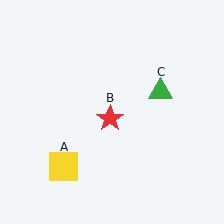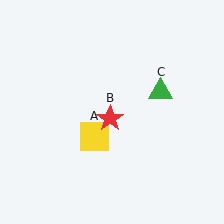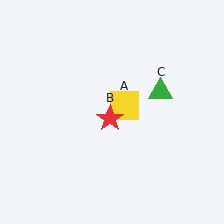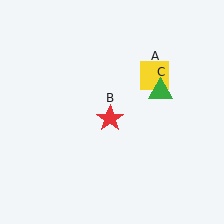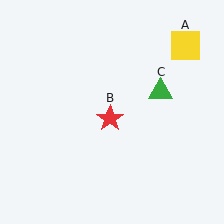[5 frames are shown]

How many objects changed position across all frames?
1 object changed position: yellow square (object A).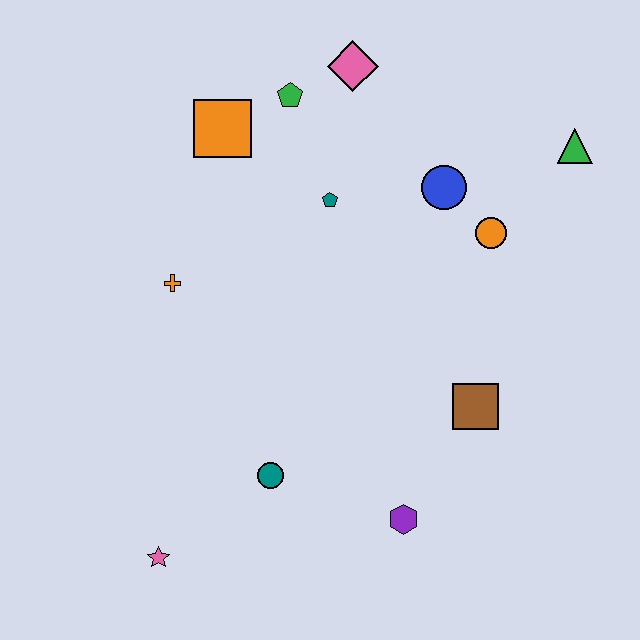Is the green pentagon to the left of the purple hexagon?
Yes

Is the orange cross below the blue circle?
Yes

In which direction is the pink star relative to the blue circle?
The pink star is below the blue circle.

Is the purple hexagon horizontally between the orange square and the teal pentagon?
No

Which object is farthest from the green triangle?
The pink star is farthest from the green triangle.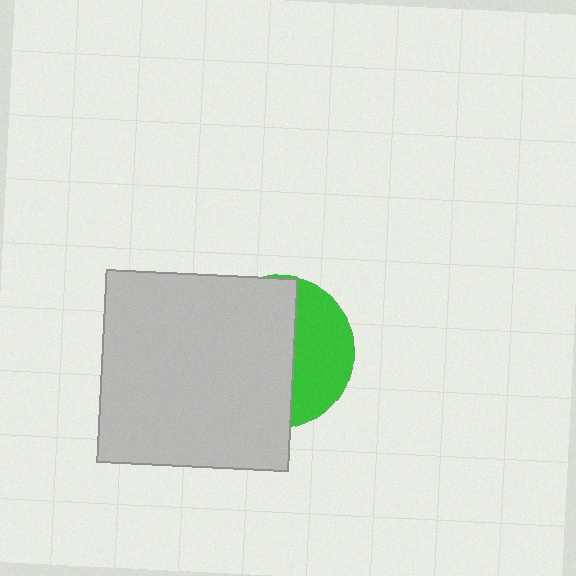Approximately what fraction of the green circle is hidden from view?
Roughly 63% of the green circle is hidden behind the light gray square.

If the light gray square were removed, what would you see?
You would see the complete green circle.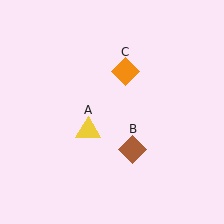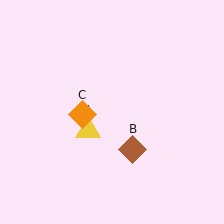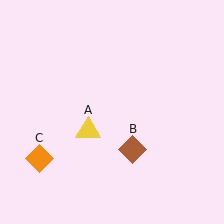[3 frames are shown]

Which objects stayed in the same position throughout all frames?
Yellow triangle (object A) and brown diamond (object B) remained stationary.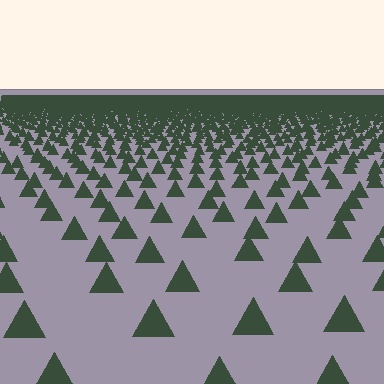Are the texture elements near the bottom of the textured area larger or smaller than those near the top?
Larger. Near the bottom, elements are closer to the viewer and appear at a bigger on-screen size.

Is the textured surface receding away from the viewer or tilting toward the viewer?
The surface is receding away from the viewer. Texture elements get smaller and denser toward the top.